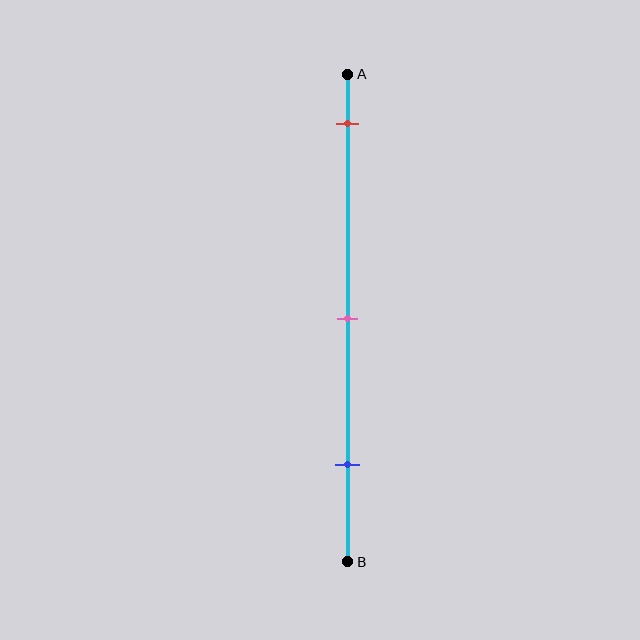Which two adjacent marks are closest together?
The pink and blue marks are the closest adjacent pair.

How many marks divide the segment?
There are 3 marks dividing the segment.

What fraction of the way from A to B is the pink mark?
The pink mark is approximately 50% (0.5) of the way from A to B.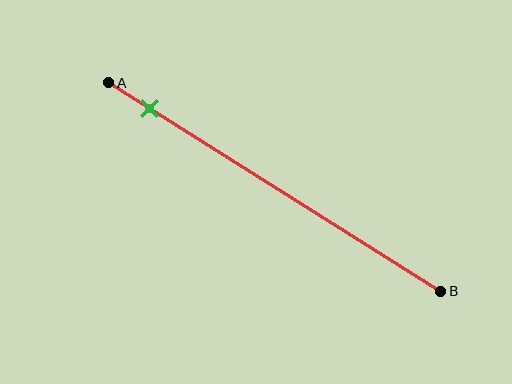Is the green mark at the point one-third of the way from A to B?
No, the mark is at about 10% from A, not at the 33% one-third point.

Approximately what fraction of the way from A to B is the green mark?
The green mark is approximately 10% of the way from A to B.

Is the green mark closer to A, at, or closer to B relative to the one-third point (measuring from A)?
The green mark is closer to point A than the one-third point of segment AB.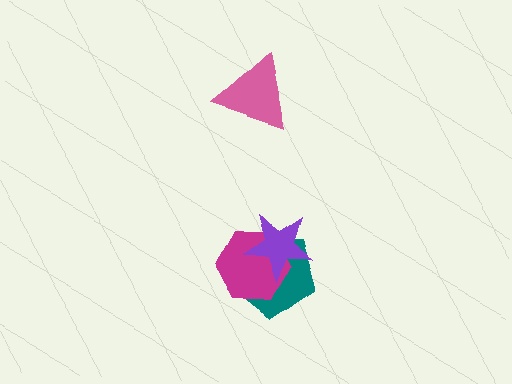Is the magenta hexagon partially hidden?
Yes, it is partially covered by another shape.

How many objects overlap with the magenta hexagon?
2 objects overlap with the magenta hexagon.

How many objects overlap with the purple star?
2 objects overlap with the purple star.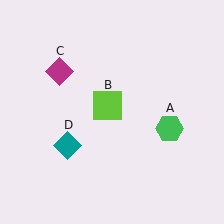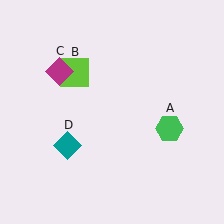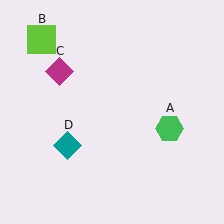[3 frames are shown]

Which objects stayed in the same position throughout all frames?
Green hexagon (object A) and magenta diamond (object C) and teal diamond (object D) remained stationary.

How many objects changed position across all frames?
1 object changed position: lime square (object B).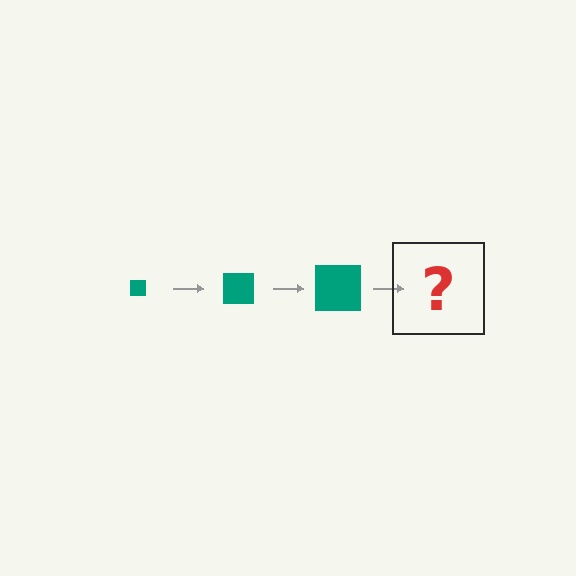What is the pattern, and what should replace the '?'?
The pattern is that the square gets progressively larger each step. The '?' should be a teal square, larger than the previous one.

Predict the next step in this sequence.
The next step is a teal square, larger than the previous one.